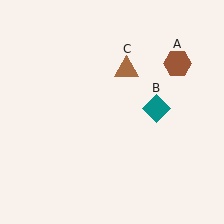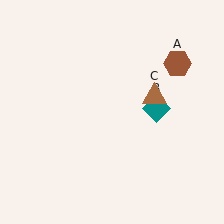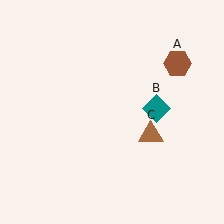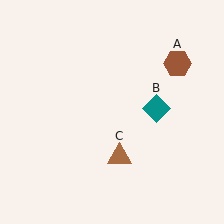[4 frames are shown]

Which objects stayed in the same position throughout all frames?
Brown hexagon (object A) and teal diamond (object B) remained stationary.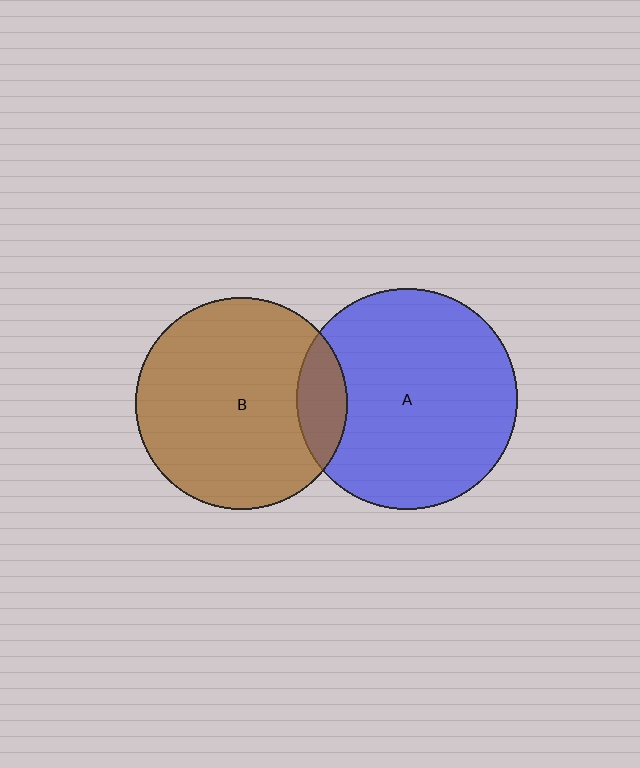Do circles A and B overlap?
Yes.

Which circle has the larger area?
Circle A (blue).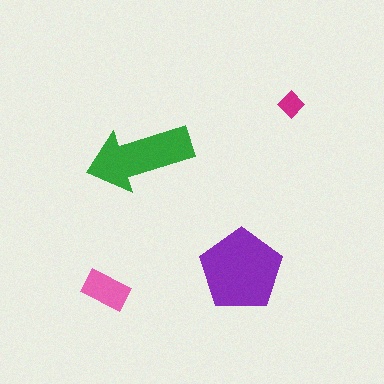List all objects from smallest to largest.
The magenta diamond, the pink rectangle, the green arrow, the purple pentagon.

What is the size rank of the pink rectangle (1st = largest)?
3rd.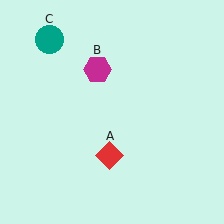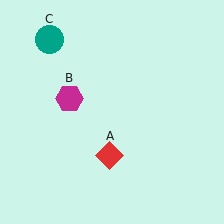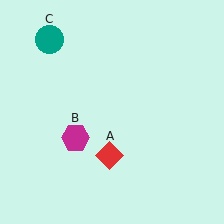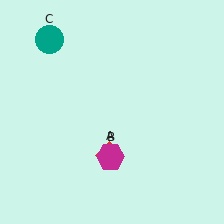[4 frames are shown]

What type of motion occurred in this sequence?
The magenta hexagon (object B) rotated counterclockwise around the center of the scene.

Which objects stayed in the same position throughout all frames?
Red diamond (object A) and teal circle (object C) remained stationary.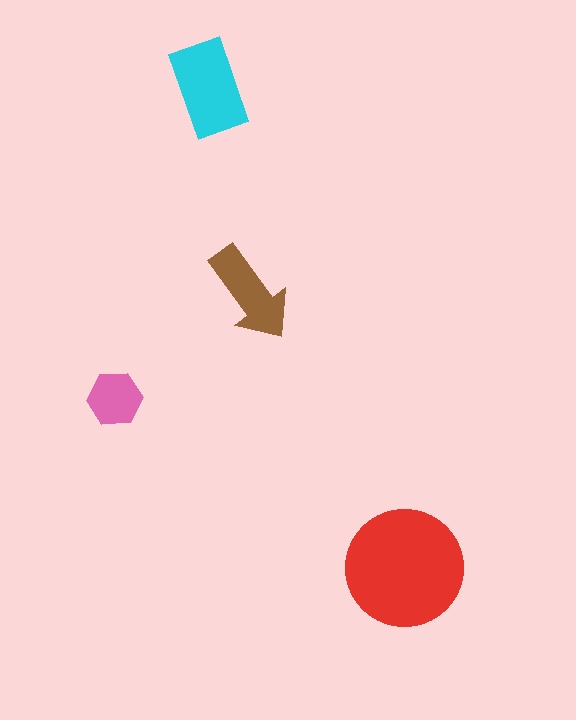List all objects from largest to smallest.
The red circle, the cyan rectangle, the brown arrow, the pink hexagon.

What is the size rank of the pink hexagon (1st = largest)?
4th.